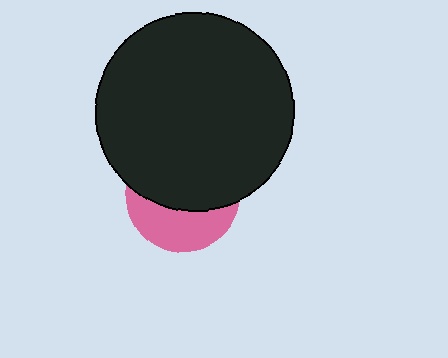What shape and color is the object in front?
The object in front is a black circle.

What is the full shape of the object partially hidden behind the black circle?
The partially hidden object is a pink circle.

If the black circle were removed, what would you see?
You would see the complete pink circle.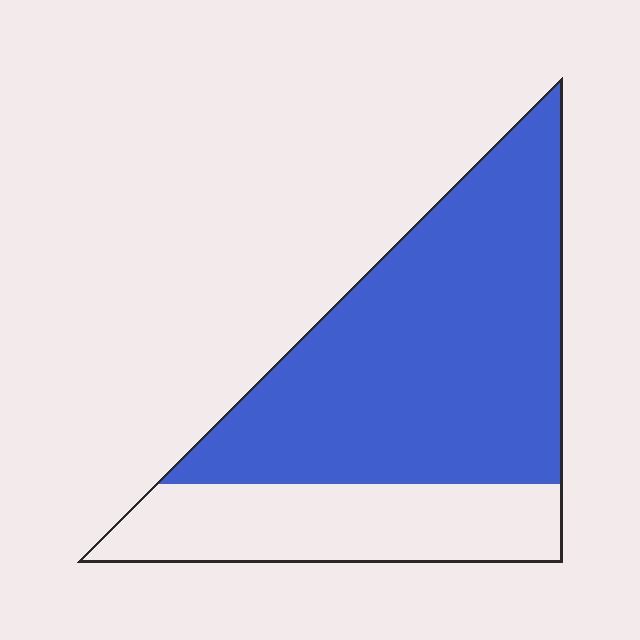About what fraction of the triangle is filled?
About two thirds (2/3).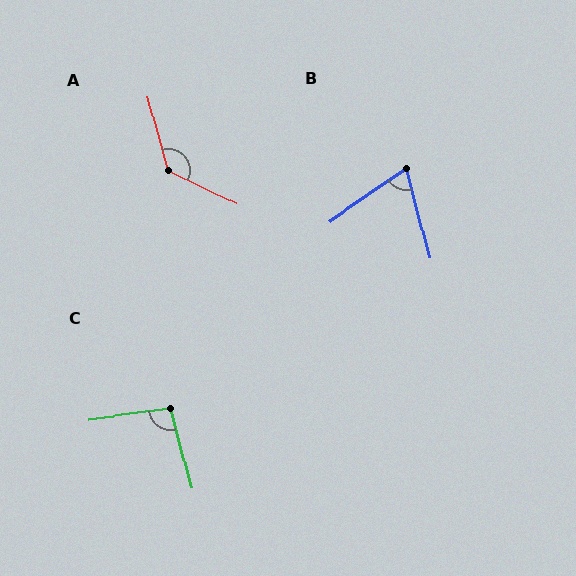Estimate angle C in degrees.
Approximately 97 degrees.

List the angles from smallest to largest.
B (69°), C (97°), A (131°).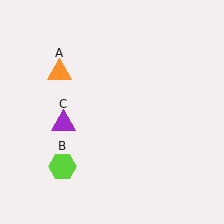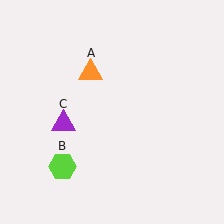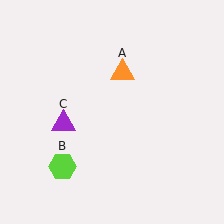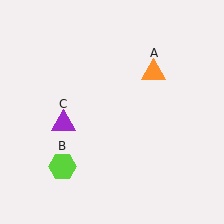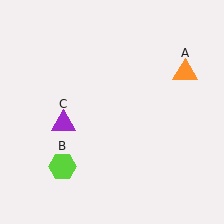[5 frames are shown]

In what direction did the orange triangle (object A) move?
The orange triangle (object A) moved right.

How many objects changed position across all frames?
1 object changed position: orange triangle (object A).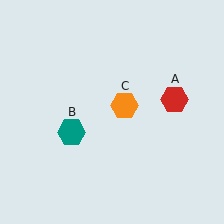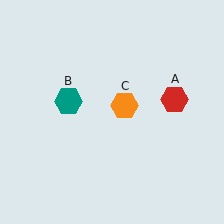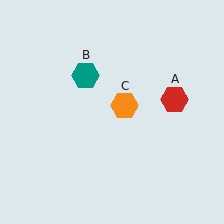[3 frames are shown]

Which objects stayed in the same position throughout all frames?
Red hexagon (object A) and orange hexagon (object C) remained stationary.